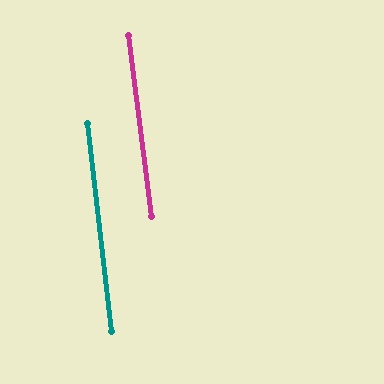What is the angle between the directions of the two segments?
Approximately 1 degree.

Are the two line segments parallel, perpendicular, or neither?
Parallel — their directions differ by only 0.7°.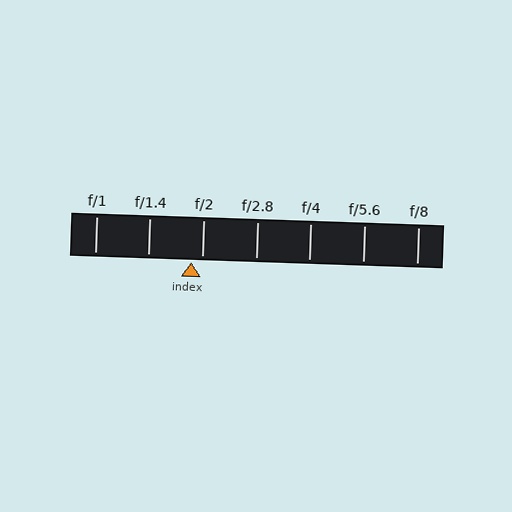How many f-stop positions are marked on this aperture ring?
There are 7 f-stop positions marked.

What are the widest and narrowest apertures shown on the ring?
The widest aperture shown is f/1 and the narrowest is f/8.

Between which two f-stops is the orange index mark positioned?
The index mark is between f/1.4 and f/2.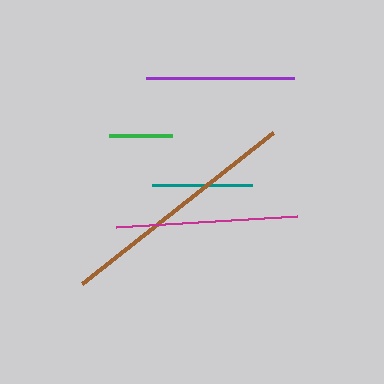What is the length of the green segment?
The green segment is approximately 63 pixels long.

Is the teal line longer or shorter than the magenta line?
The magenta line is longer than the teal line.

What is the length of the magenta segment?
The magenta segment is approximately 181 pixels long.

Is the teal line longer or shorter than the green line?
The teal line is longer than the green line.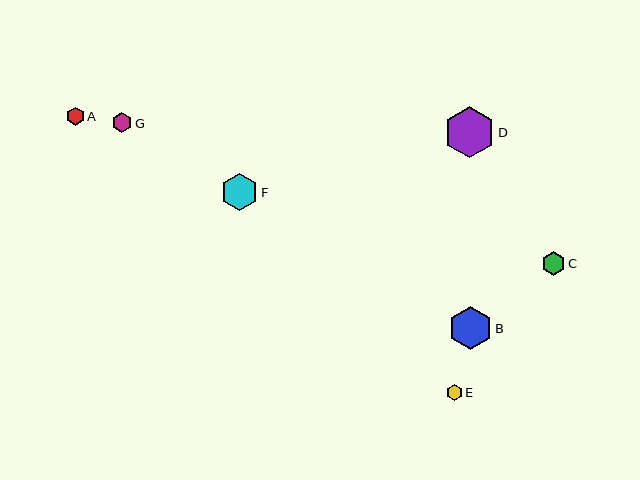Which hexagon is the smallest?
Hexagon E is the smallest with a size of approximately 16 pixels.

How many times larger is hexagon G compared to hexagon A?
Hexagon G is approximately 1.1 times the size of hexagon A.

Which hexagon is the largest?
Hexagon D is the largest with a size of approximately 51 pixels.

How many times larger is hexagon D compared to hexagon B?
Hexagon D is approximately 1.2 times the size of hexagon B.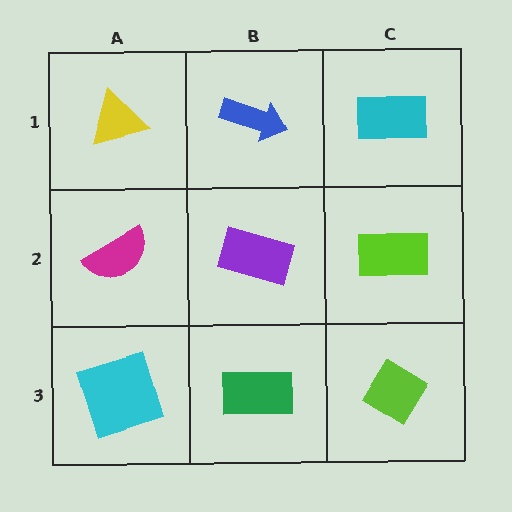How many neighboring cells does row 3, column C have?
2.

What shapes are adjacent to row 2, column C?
A cyan rectangle (row 1, column C), a lime diamond (row 3, column C), a purple rectangle (row 2, column B).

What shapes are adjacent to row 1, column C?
A lime rectangle (row 2, column C), a blue arrow (row 1, column B).